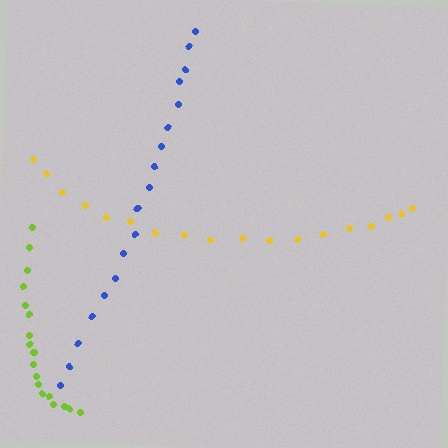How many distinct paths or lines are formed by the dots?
There are 3 distinct paths.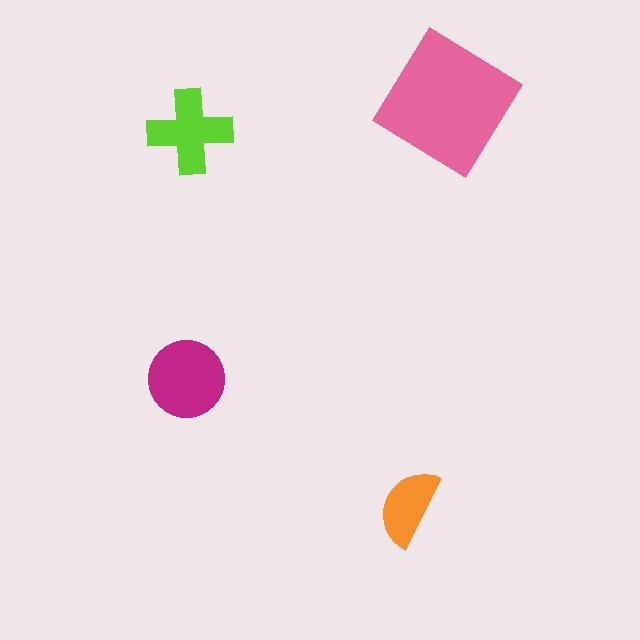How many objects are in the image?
There are 4 objects in the image.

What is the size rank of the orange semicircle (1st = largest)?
4th.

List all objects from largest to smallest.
The pink diamond, the magenta circle, the lime cross, the orange semicircle.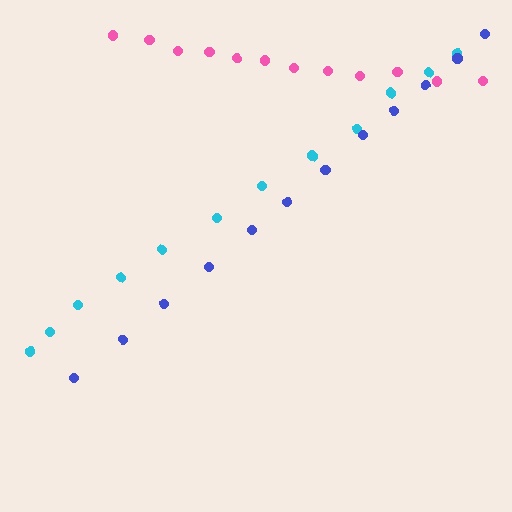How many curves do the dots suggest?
There are 3 distinct paths.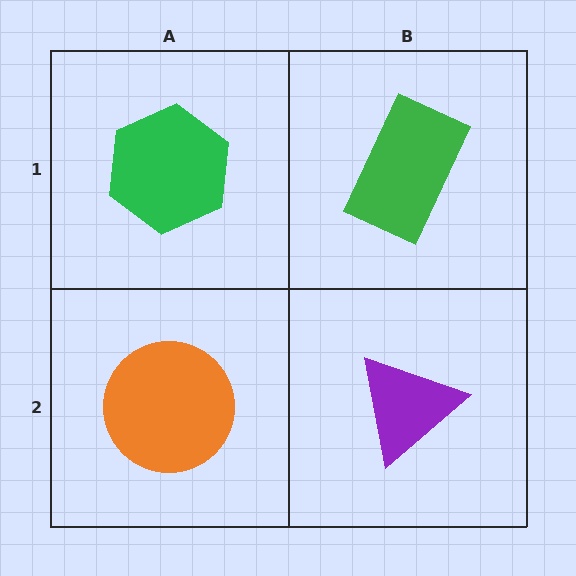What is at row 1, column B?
A green rectangle.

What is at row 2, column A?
An orange circle.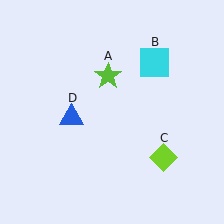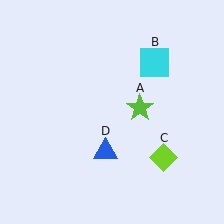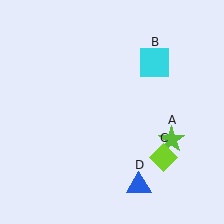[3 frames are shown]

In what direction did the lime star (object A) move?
The lime star (object A) moved down and to the right.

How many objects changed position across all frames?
2 objects changed position: lime star (object A), blue triangle (object D).